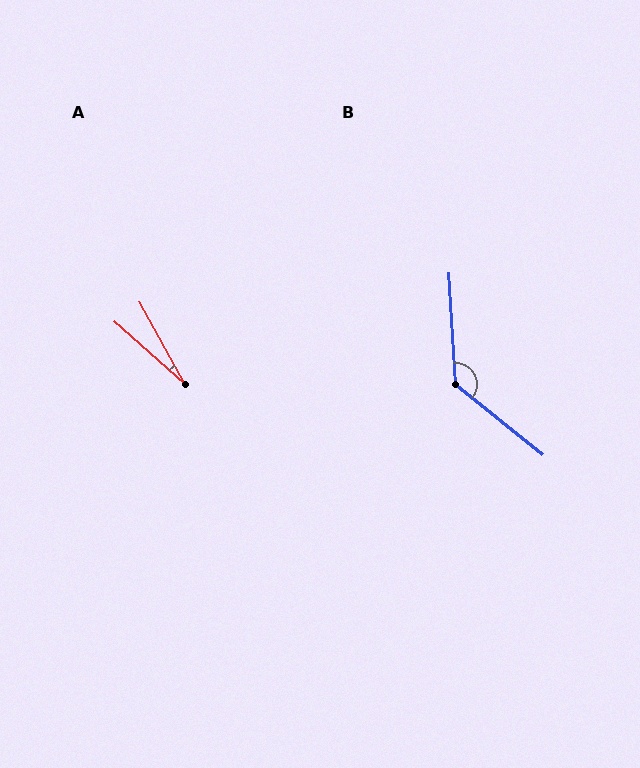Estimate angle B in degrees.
Approximately 132 degrees.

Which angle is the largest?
B, at approximately 132 degrees.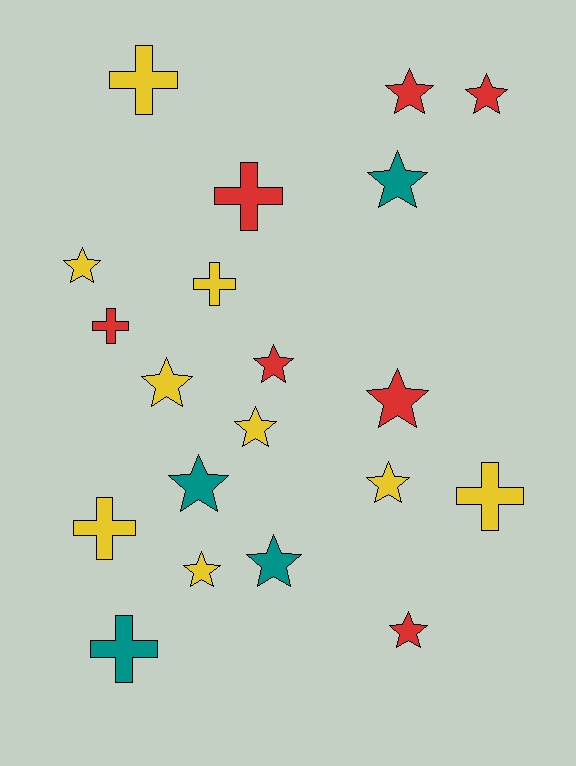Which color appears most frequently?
Yellow, with 9 objects.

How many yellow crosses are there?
There are 4 yellow crosses.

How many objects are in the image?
There are 20 objects.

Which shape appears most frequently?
Star, with 13 objects.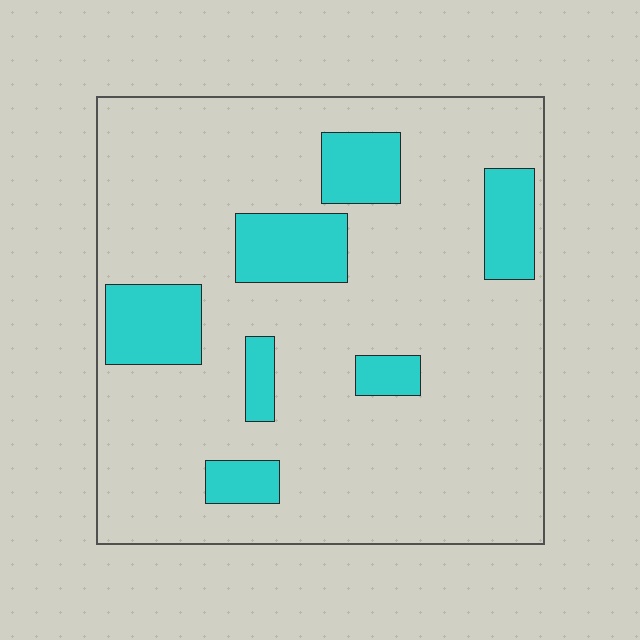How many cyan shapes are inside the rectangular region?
7.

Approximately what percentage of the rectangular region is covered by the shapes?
Approximately 20%.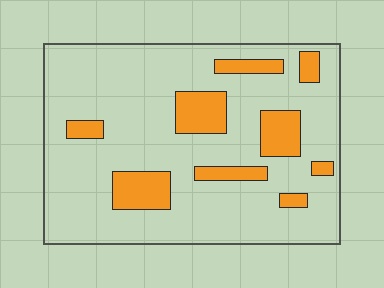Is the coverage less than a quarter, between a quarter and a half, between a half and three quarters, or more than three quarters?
Less than a quarter.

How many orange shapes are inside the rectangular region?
9.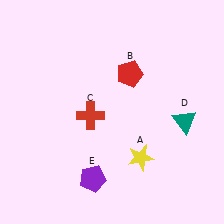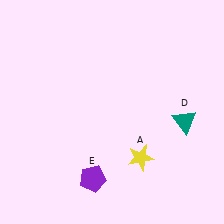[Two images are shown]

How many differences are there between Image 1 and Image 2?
There are 2 differences between the two images.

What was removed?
The red pentagon (B), the red cross (C) were removed in Image 2.